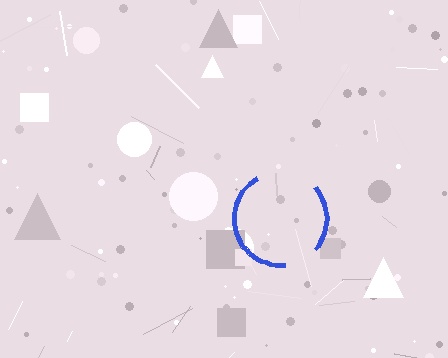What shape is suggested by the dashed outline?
The dashed outline suggests a circle.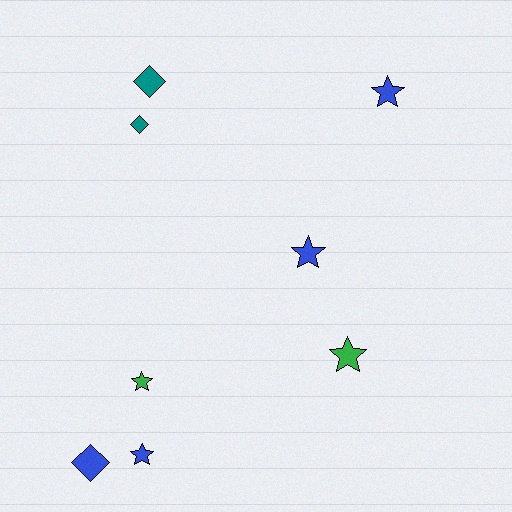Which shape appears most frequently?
Star, with 5 objects.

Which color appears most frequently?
Blue, with 4 objects.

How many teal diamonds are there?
There are 2 teal diamonds.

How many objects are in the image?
There are 8 objects.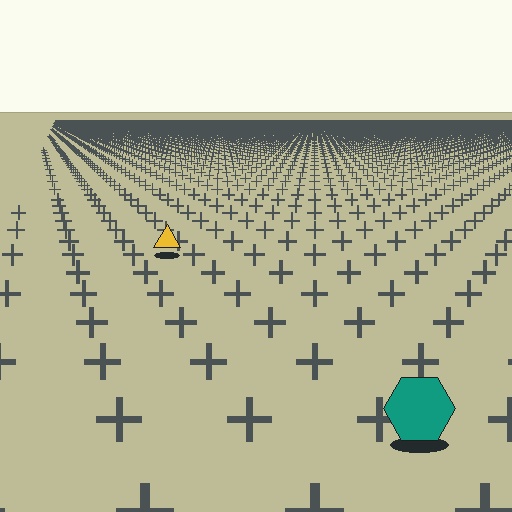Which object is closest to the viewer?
The teal hexagon is closest. The texture marks near it are larger and more spread out.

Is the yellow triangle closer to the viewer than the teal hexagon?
No. The teal hexagon is closer — you can tell from the texture gradient: the ground texture is coarser near it.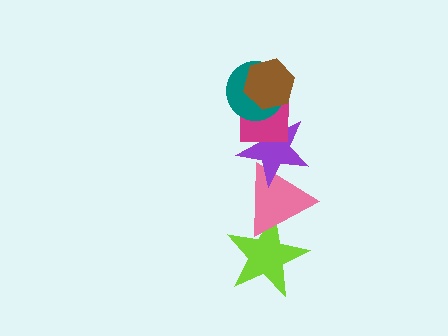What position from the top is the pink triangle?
The pink triangle is 5th from the top.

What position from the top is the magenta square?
The magenta square is 3rd from the top.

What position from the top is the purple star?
The purple star is 4th from the top.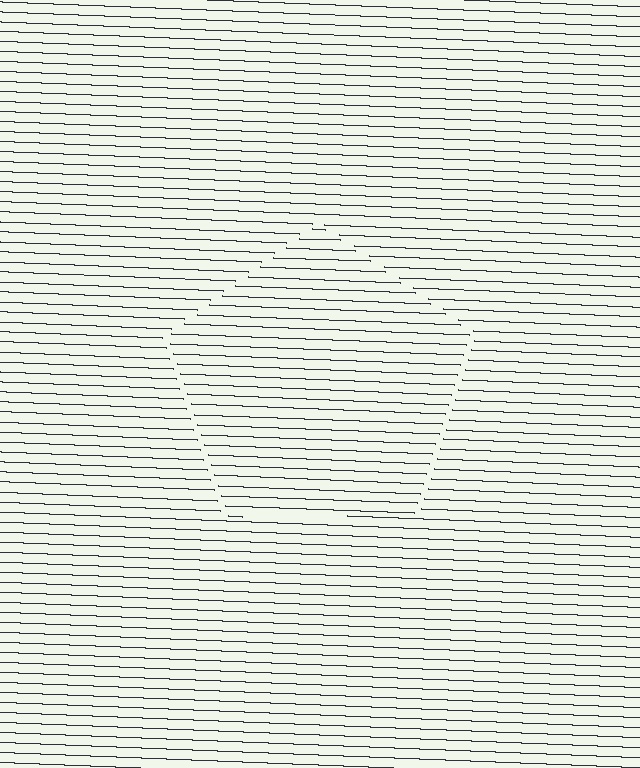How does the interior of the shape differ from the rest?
The interior of the shape contains the same grating, shifted by half a period — the contour is defined by the phase discontinuity where line-ends from the inner and outer gratings abut.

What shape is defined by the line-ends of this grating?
An illusory pentagon. The interior of the shape contains the same grating, shifted by half a period — the contour is defined by the phase discontinuity where line-ends from the inner and outer gratings abut.